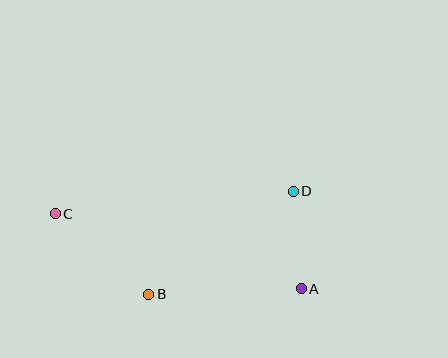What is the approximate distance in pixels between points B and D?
The distance between B and D is approximately 178 pixels.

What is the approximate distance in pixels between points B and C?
The distance between B and C is approximately 124 pixels.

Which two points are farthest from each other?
Points A and C are farthest from each other.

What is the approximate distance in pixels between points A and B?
The distance between A and B is approximately 153 pixels.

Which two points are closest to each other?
Points A and D are closest to each other.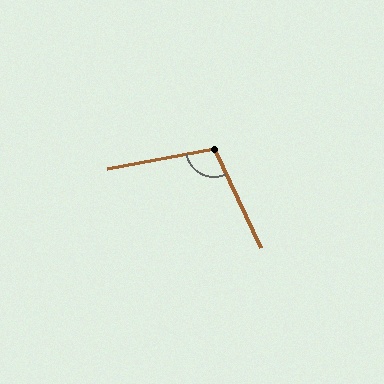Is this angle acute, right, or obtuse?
It is obtuse.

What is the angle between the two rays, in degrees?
Approximately 104 degrees.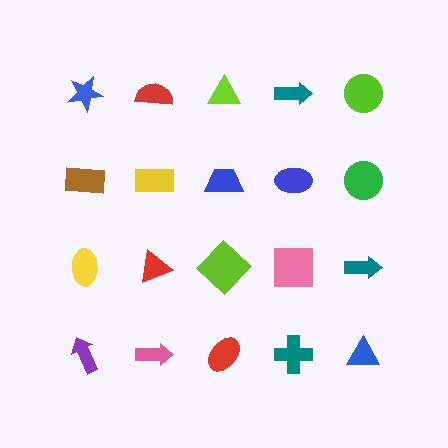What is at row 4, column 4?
A teal cross.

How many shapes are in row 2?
5 shapes.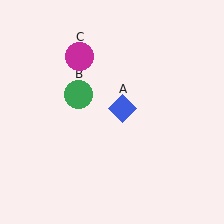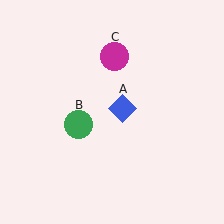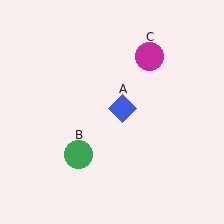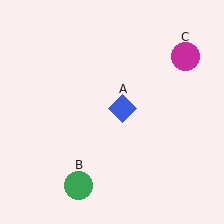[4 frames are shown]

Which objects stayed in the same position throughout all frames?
Blue diamond (object A) remained stationary.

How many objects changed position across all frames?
2 objects changed position: green circle (object B), magenta circle (object C).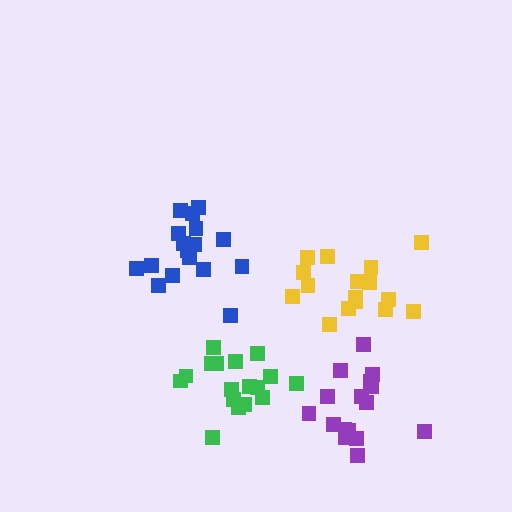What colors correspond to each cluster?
The clusters are colored: purple, blue, green, yellow.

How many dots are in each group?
Group 1: 17 dots, Group 2: 17 dots, Group 3: 17 dots, Group 4: 16 dots (67 total).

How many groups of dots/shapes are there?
There are 4 groups.